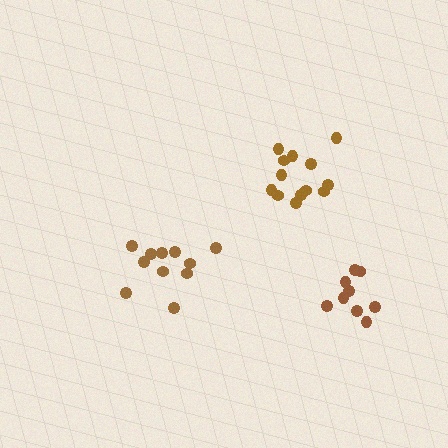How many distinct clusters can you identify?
There are 3 distinct clusters.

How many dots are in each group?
Group 1: 13 dots, Group 2: 11 dots, Group 3: 9 dots (33 total).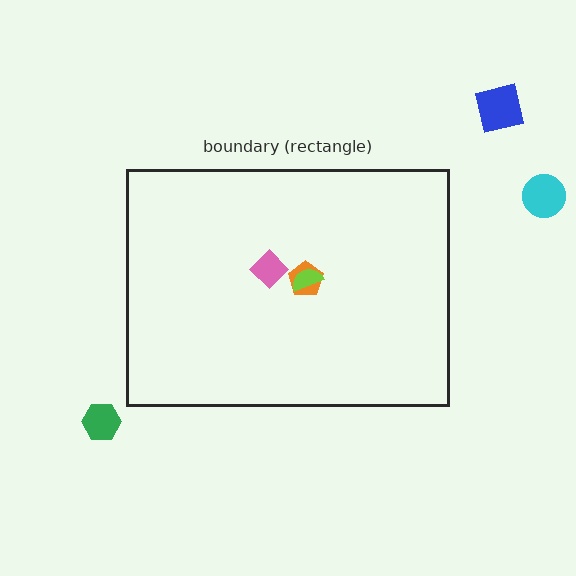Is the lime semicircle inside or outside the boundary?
Inside.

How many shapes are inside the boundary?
3 inside, 3 outside.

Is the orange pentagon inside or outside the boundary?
Inside.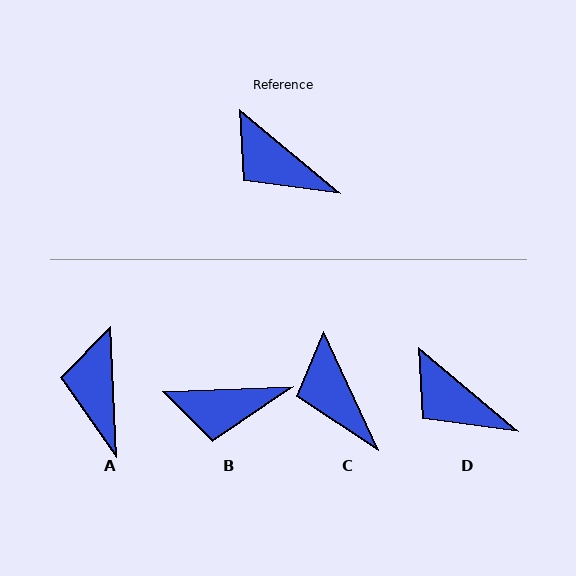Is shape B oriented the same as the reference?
No, it is off by about 42 degrees.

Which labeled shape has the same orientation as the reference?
D.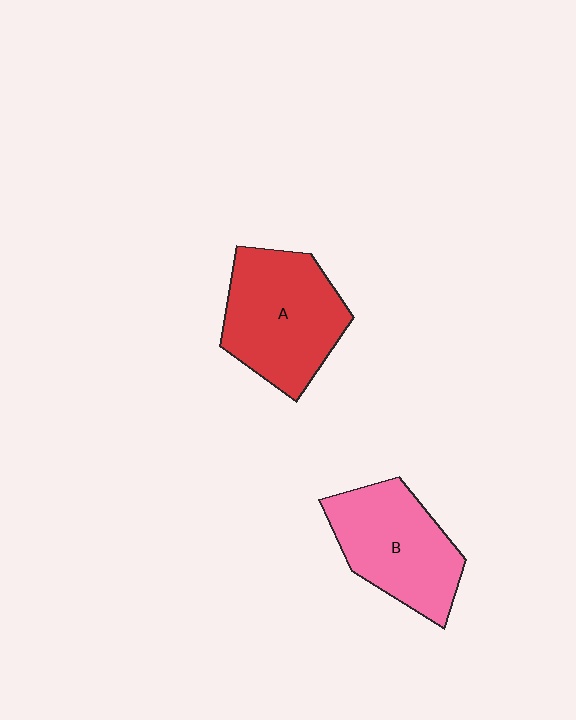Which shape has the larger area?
Shape A (red).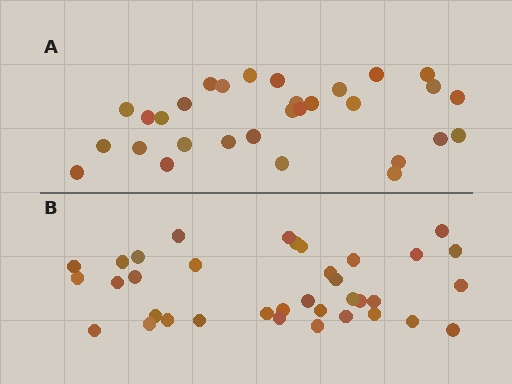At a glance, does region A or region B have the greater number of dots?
Region B (the bottom region) has more dots.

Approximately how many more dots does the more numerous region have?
Region B has about 6 more dots than region A.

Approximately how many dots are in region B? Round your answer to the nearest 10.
About 40 dots. (The exact count is 36, which rounds to 40.)